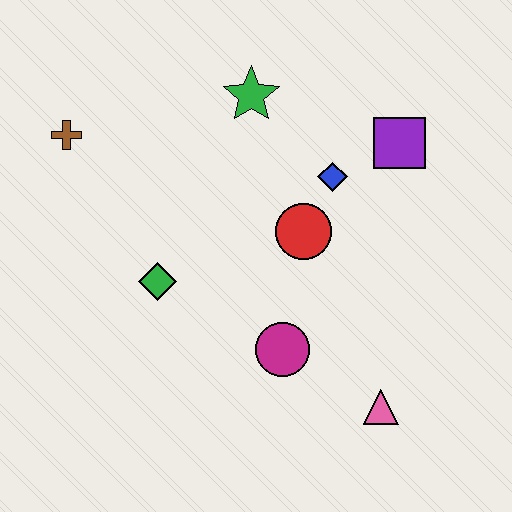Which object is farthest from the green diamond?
The purple square is farthest from the green diamond.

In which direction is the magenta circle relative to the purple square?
The magenta circle is below the purple square.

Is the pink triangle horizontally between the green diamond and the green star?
No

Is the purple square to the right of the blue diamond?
Yes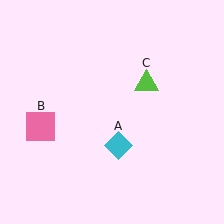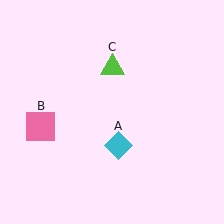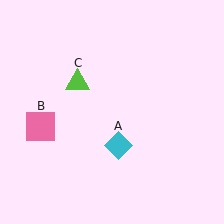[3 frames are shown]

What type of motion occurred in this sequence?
The lime triangle (object C) rotated counterclockwise around the center of the scene.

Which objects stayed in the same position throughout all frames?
Cyan diamond (object A) and pink square (object B) remained stationary.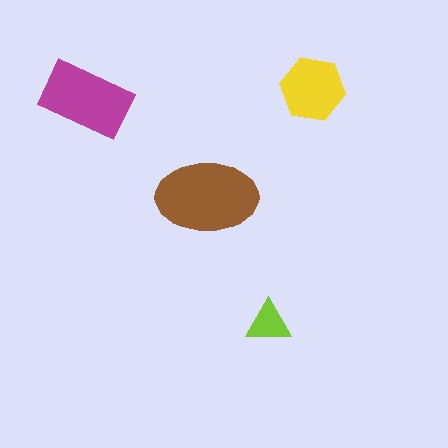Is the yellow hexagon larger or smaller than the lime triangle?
Larger.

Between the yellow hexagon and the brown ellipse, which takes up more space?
The brown ellipse.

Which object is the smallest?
The lime triangle.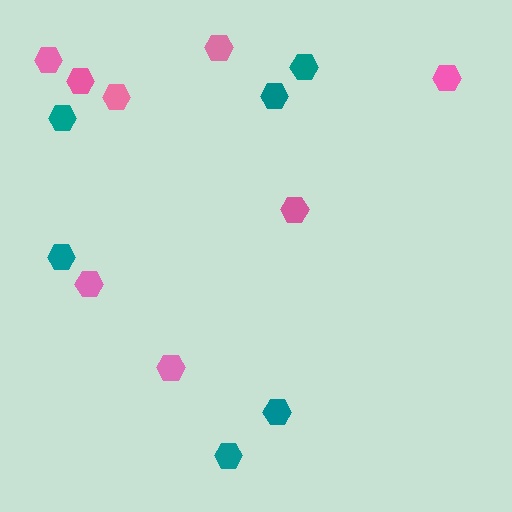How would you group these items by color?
There are 2 groups: one group of pink hexagons (8) and one group of teal hexagons (6).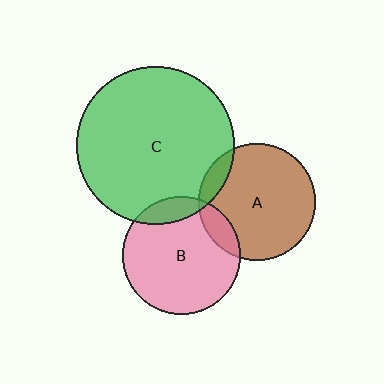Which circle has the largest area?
Circle C (green).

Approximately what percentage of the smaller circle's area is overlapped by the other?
Approximately 10%.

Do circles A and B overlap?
Yes.